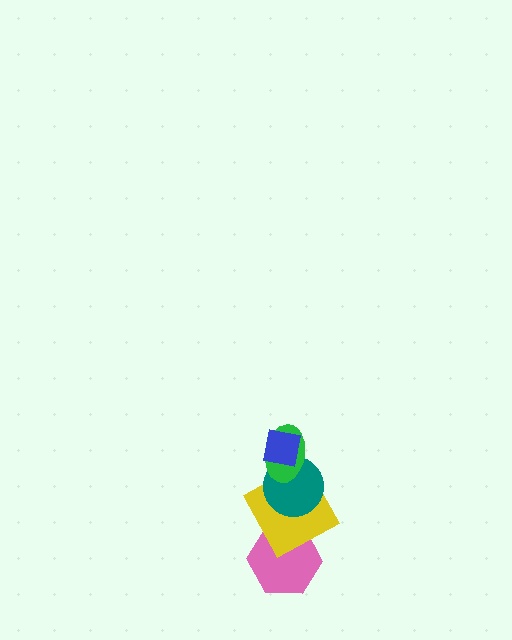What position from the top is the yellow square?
The yellow square is 4th from the top.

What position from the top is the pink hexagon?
The pink hexagon is 5th from the top.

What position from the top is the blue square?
The blue square is 1st from the top.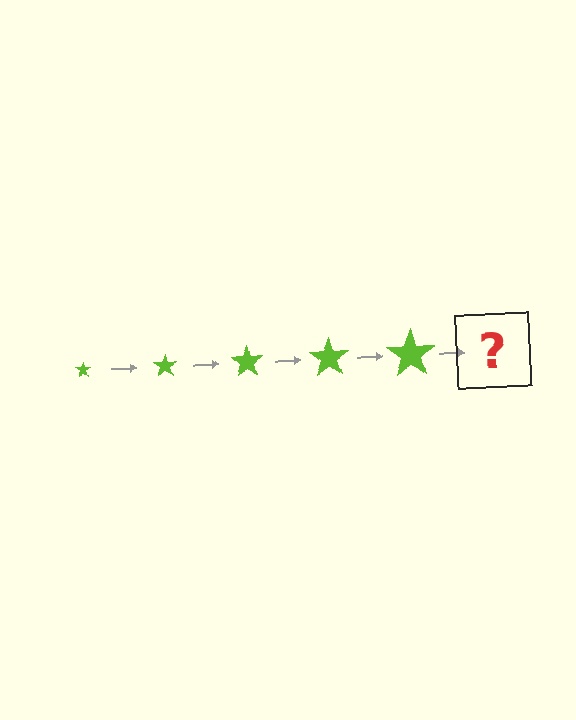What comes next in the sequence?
The next element should be a lime star, larger than the previous one.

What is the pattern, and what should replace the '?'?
The pattern is that the star gets progressively larger each step. The '?' should be a lime star, larger than the previous one.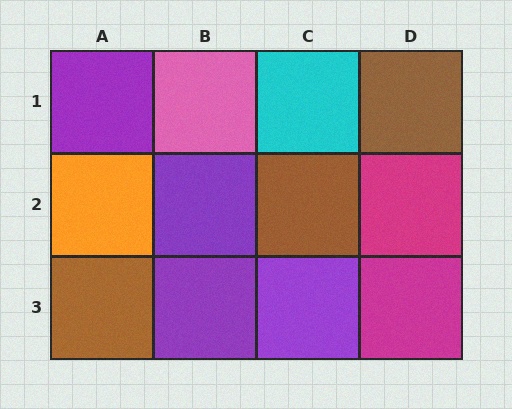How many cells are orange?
1 cell is orange.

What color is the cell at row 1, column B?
Pink.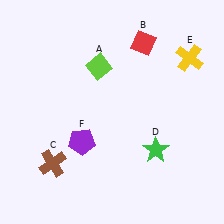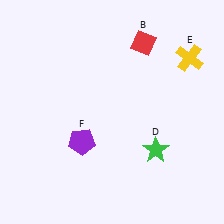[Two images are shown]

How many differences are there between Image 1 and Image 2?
There are 2 differences between the two images.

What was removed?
The lime diamond (A), the brown cross (C) were removed in Image 2.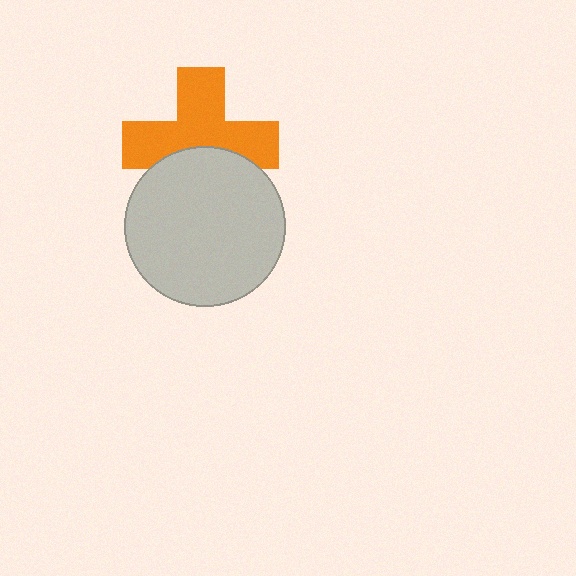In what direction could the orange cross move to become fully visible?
The orange cross could move up. That would shift it out from behind the light gray circle entirely.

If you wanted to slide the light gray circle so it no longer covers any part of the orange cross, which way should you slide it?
Slide it down — that is the most direct way to separate the two shapes.